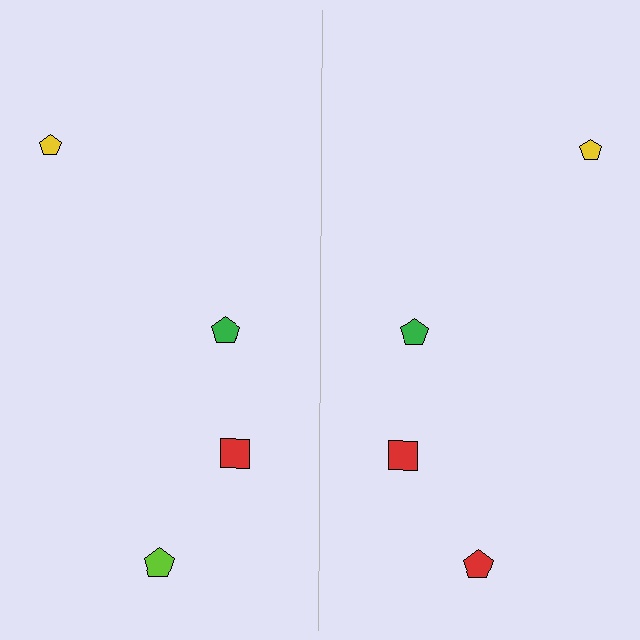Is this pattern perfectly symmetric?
No, the pattern is not perfectly symmetric. The red pentagon on the right side breaks the symmetry — its mirror counterpart is lime.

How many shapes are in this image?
There are 8 shapes in this image.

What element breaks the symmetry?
The red pentagon on the right side breaks the symmetry — its mirror counterpart is lime.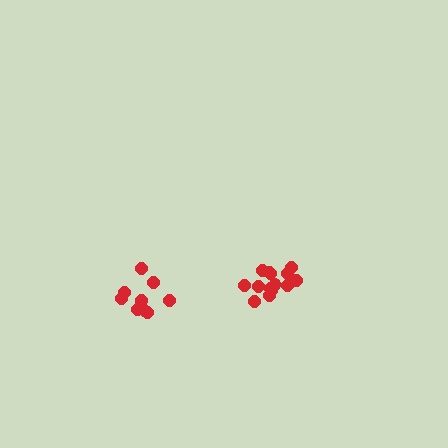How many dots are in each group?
Group 1: 14 dots, Group 2: 9 dots (23 total).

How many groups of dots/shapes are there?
There are 2 groups.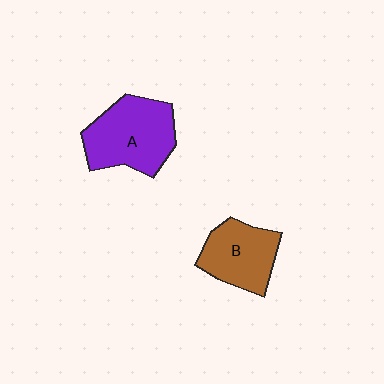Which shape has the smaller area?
Shape B (brown).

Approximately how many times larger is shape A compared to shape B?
Approximately 1.3 times.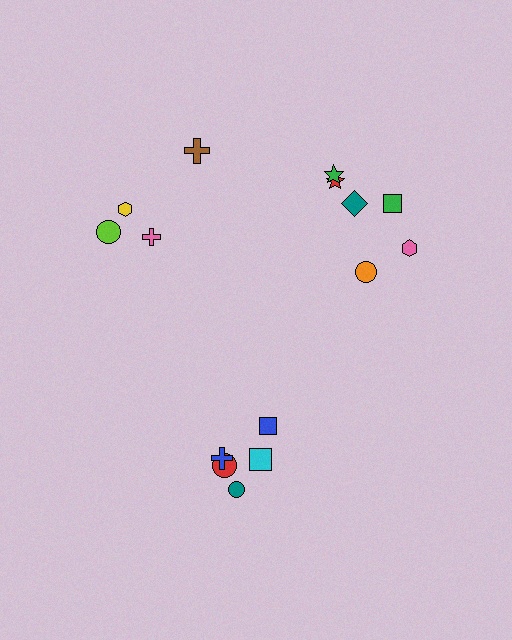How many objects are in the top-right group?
There are 6 objects.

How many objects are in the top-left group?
There are 4 objects.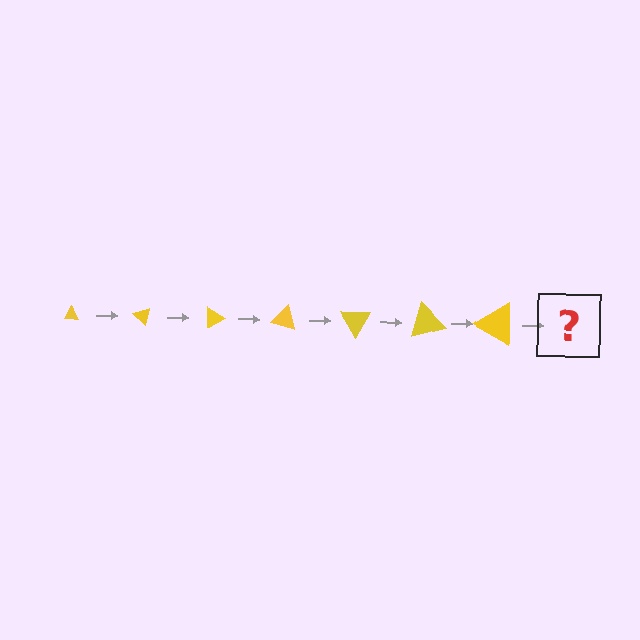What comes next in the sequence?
The next element should be a triangle, larger than the previous one and rotated 315 degrees from the start.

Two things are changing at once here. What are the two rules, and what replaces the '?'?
The two rules are that the triangle grows larger each step and it rotates 45 degrees each step. The '?' should be a triangle, larger than the previous one and rotated 315 degrees from the start.